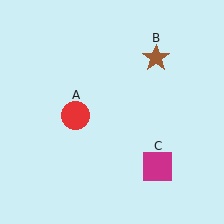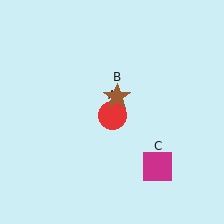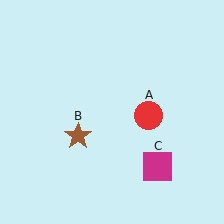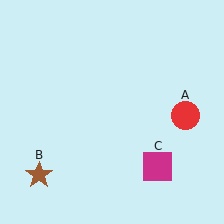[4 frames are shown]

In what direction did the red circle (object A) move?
The red circle (object A) moved right.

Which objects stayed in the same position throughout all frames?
Magenta square (object C) remained stationary.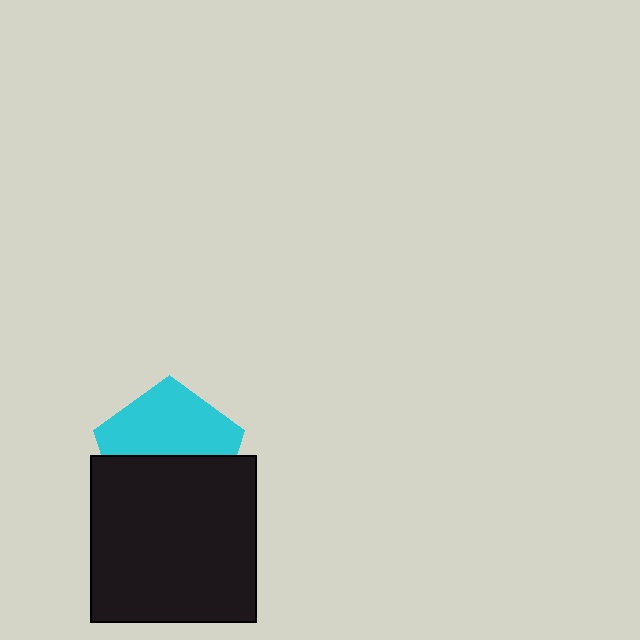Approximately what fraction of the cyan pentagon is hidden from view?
Roughly 49% of the cyan pentagon is hidden behind the black square.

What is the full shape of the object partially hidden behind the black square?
The partially hidden object is a cyan pentagon.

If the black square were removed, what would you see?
You would see the complete cyan pentagon.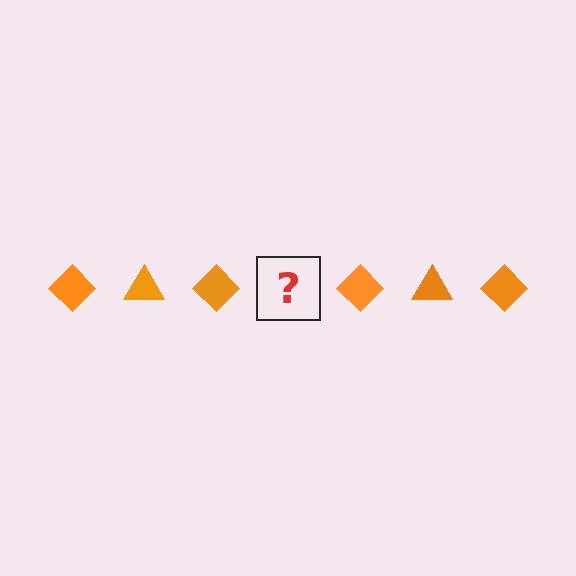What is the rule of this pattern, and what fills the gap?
The rule is that the pattern cycles through diamond, triangle shapes in orange. The gap should be filled with an orange triangle.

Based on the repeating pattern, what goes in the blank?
The blank should be an orange triangle.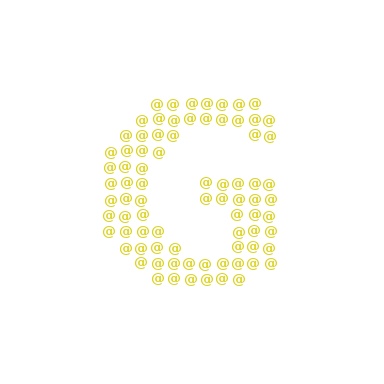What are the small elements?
The small elements are at signs.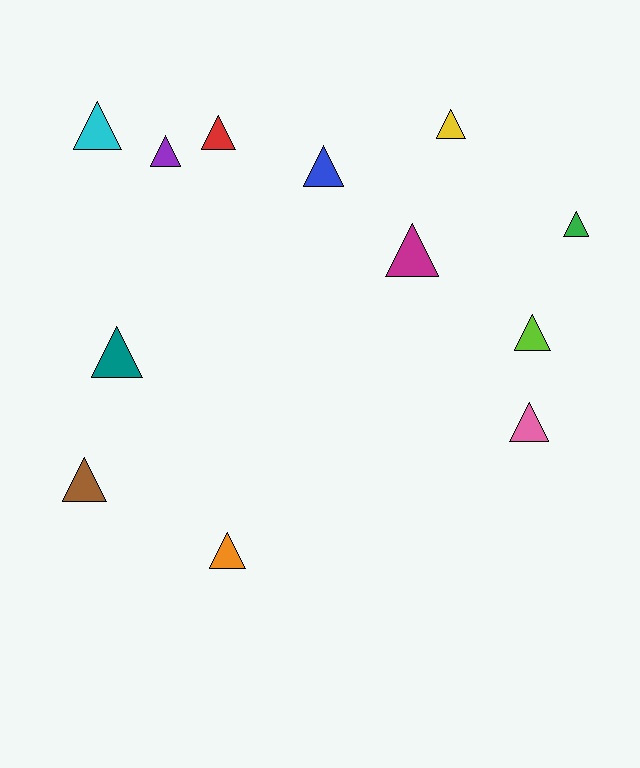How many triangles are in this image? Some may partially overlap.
There are 12 triangles.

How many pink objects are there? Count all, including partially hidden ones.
There is 1 pink object.